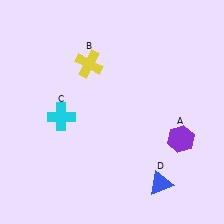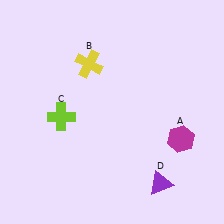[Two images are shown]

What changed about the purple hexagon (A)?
In Image 1, A is purple. In Image 2, it changed to magenta.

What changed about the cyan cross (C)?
In Image 1, C is cyan. In Image 2, it changed to lime.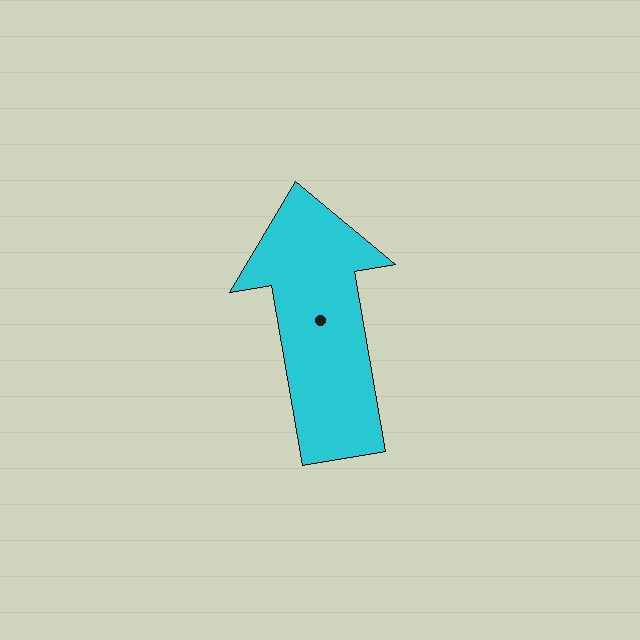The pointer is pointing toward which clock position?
Roughly 12 o'clock.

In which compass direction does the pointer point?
North.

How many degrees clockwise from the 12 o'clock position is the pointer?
Approximately 350 degrees.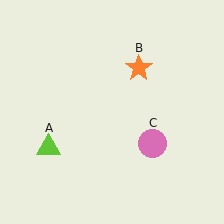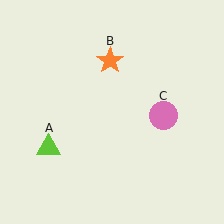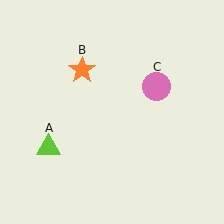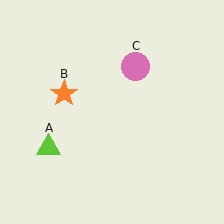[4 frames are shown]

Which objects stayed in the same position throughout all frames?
Lime triangle (object A) remained stationary.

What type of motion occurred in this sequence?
The orange star (object B), pink circle (object C) rotated counterclockwise around the center of the scene.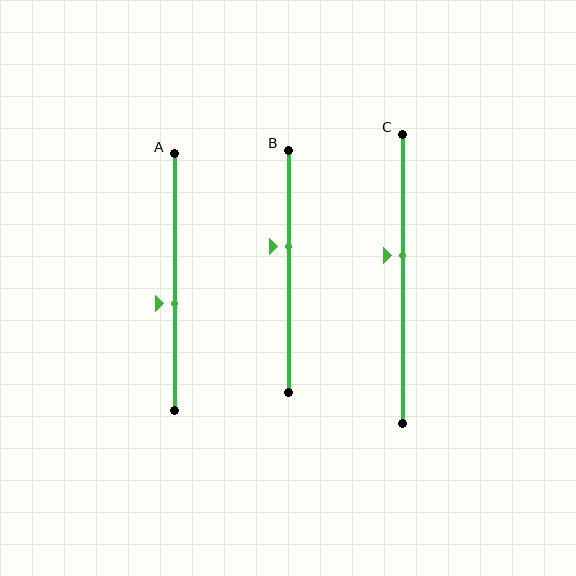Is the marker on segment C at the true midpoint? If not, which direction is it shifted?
No, the marker on segment C is shifted upward by about 8% of the segment length.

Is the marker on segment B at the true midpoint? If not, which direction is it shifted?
No, the marker on segment B is shifted upward by about 10% of the segment length.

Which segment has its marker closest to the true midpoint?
Segment C has its marker closest to the true midpoint.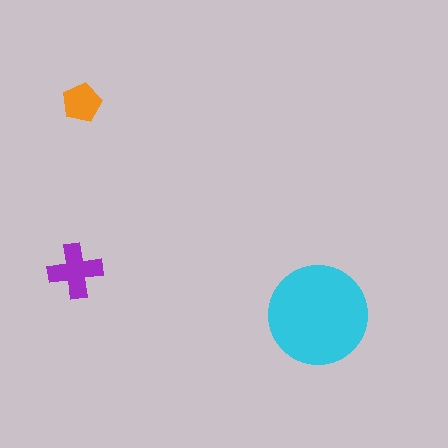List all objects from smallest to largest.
The orange pentagon, the purple cross, the cyan circle.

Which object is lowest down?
The cyan circle is bottommost.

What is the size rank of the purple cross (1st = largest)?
2nd.